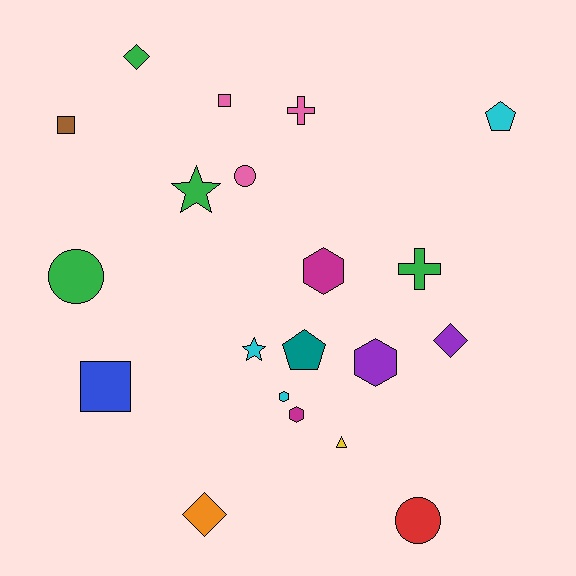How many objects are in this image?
There are 20 objects.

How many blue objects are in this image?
There is 1 blue object.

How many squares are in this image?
There are 3 squares.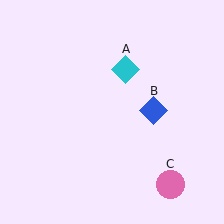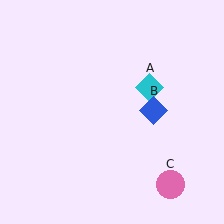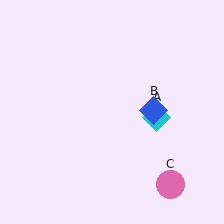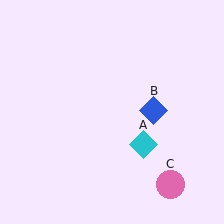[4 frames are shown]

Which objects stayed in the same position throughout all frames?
Blue diamond (object B) and pink circle (object C) remained stationary.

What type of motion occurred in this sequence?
The cyan diamond (object A) rotated clockwise around the center of the scene.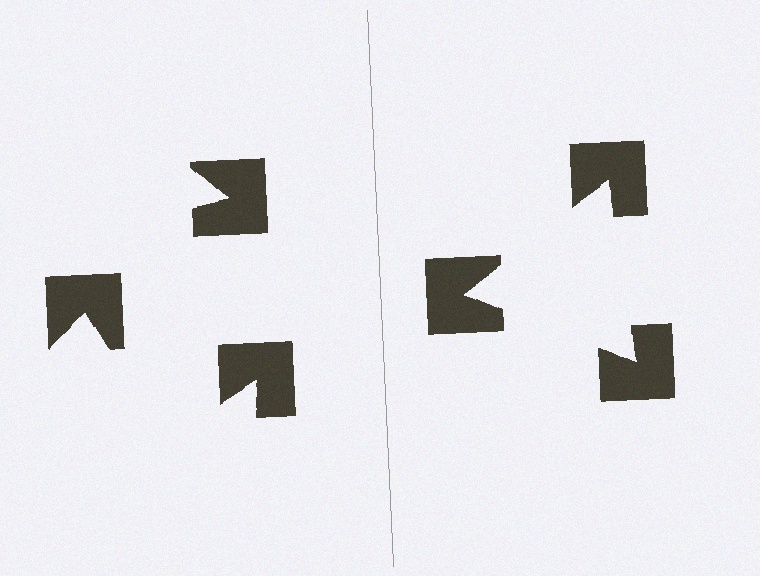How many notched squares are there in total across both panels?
6 — 3 on each side.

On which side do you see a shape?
An illusory triangle appears on the right side. On the left side the wedge cuts are rotated, so no coherent shape forms.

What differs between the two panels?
The notched squares are positioned identically on both sides; only the wedge orientations differ. On the right they align to a triangle; on the left they are misaligned.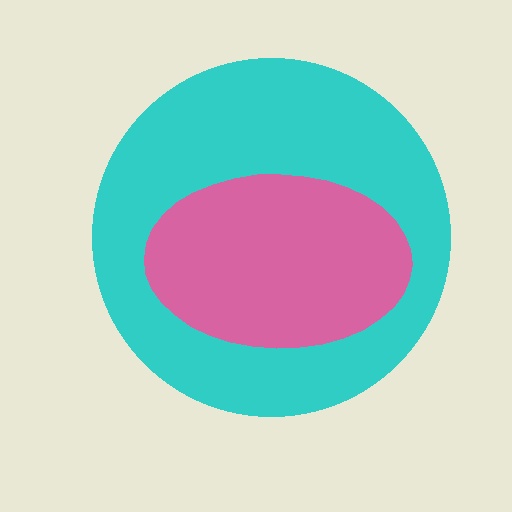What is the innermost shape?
The pink ellipse.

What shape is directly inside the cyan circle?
The pink ellipse.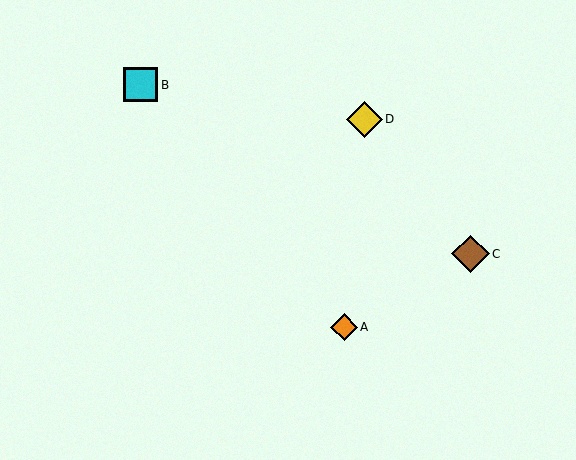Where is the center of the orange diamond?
The center of the orange diamond is at (344, 327).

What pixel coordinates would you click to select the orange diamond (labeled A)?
Click at (344, 327) to select the orange diamond A.